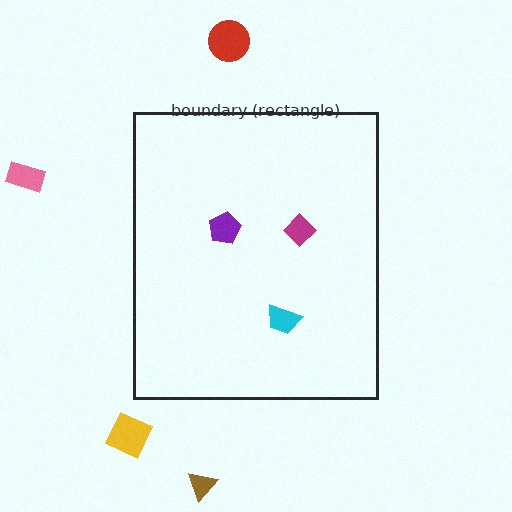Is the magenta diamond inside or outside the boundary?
Inside.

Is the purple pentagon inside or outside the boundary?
Inside.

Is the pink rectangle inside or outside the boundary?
Outside.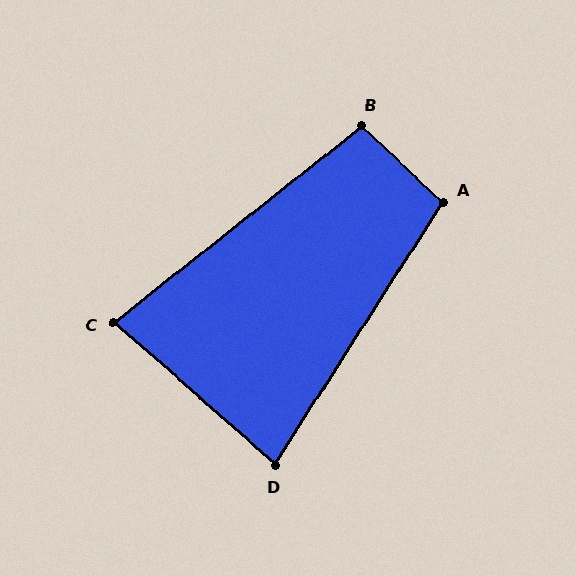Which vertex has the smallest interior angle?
C, at approximately 80 degrees.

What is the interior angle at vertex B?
Approximately 99 degrees (obtuse).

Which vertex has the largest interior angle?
A, at approximately 100 degrees.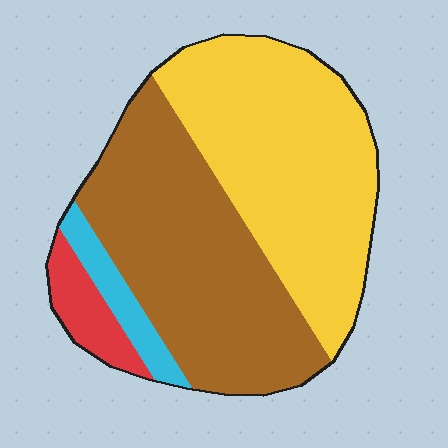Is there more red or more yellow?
Yellow.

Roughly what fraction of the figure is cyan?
Cyan covers roughly 5% of the figure.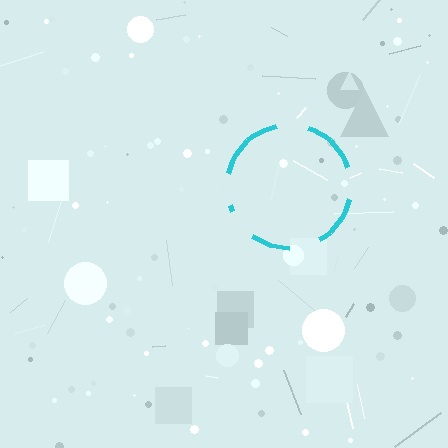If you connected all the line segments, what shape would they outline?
They would outline a circle.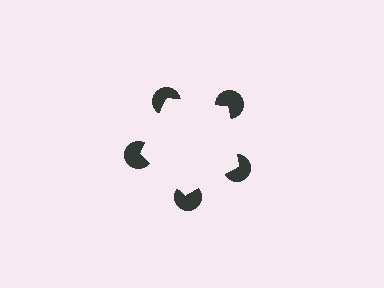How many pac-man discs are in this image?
There are 5 — one at each vertex of the illusory pentagon.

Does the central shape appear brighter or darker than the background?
It typically appears slightly brighter than the background, even though no actual brightness change is drawn.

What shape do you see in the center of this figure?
An illusory pentagon — its edges are inferred from the aligned wedge cuts in the pac-man discs, not physically drawn.